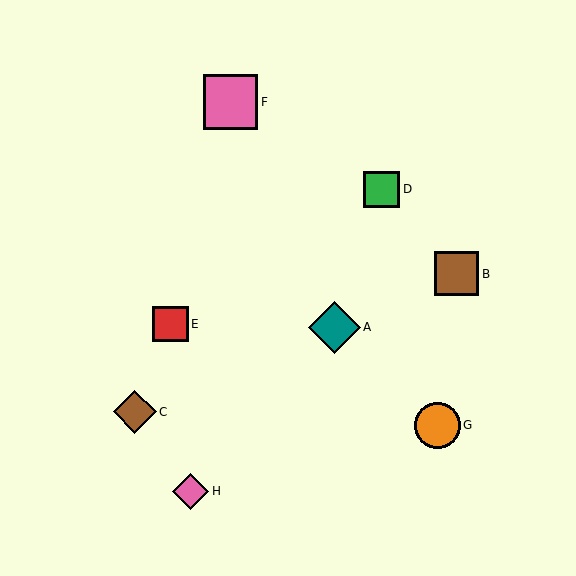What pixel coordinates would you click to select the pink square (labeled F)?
Click at (230, 102) to select the pink square F.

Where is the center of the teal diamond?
The center of the teal diamond is at (334, 327).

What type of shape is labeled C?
Shape C is a brown diamond.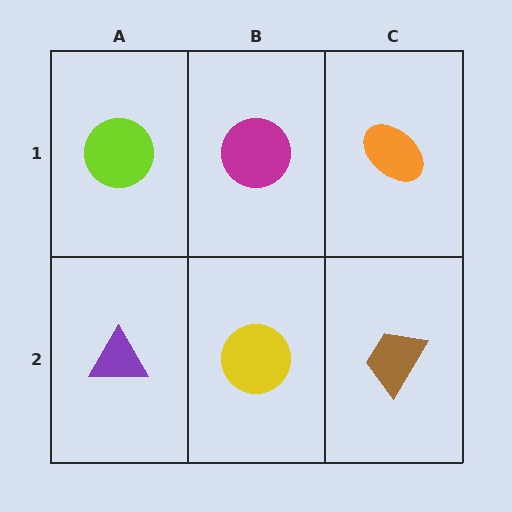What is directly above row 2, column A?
A lime circle.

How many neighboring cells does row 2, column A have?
2.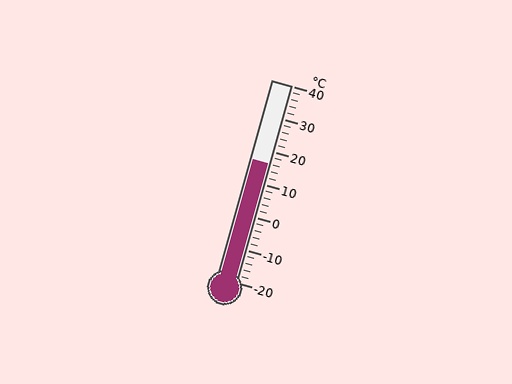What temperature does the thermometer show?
The thermometer shows approximately 16°C.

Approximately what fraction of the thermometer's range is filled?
The thermometer is filled to approximately 60% of its range.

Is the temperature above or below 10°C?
The temperature is above 10°C.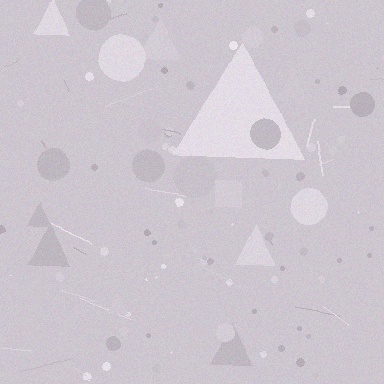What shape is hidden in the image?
A triangle is hidden in the image.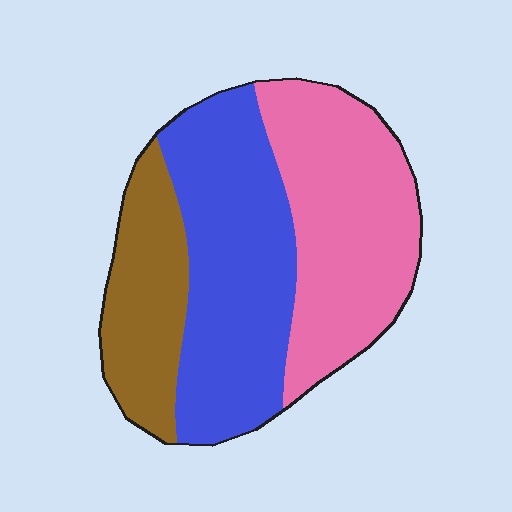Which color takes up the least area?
Brown, at roughly 20%.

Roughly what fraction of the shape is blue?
Blue takes up between a third and a half of the shape.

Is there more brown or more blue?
Blue.